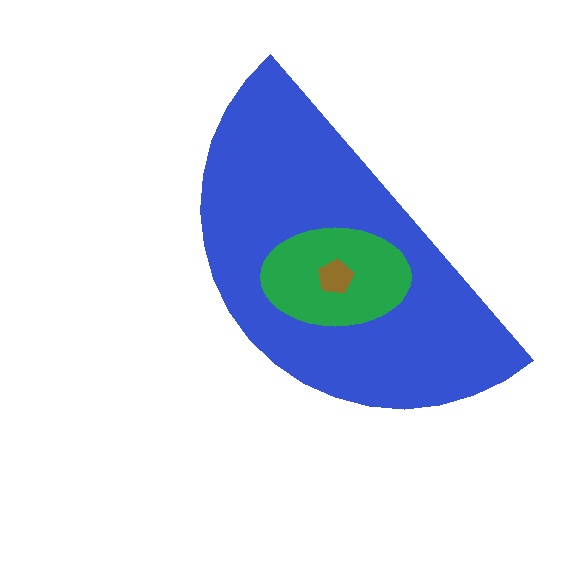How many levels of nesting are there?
3.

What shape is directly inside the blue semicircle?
The green ellipse.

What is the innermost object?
The brown pentagon.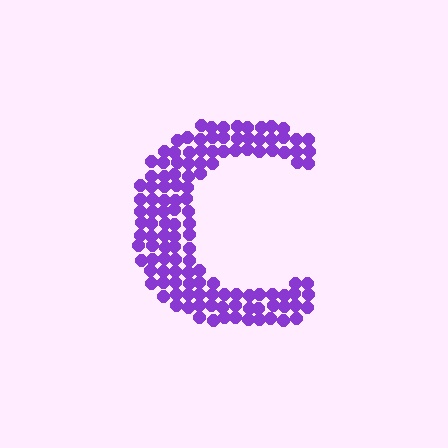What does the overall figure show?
The overall figure shows the letter C.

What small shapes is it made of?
It is made of small circles.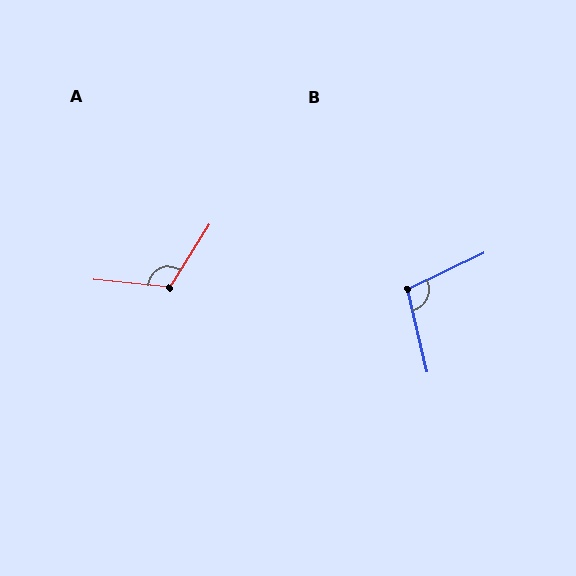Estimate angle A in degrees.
Approximately 117 degrees.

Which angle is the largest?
A, at approximately 117 degrees.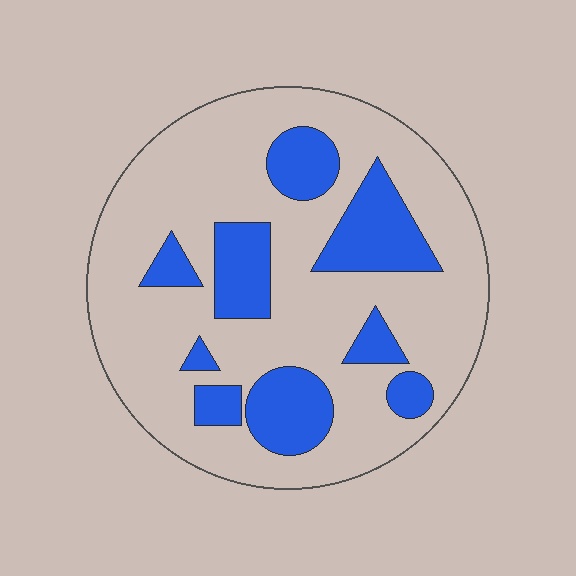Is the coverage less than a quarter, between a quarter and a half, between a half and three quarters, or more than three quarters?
Between a quarter and a half.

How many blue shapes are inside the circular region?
9.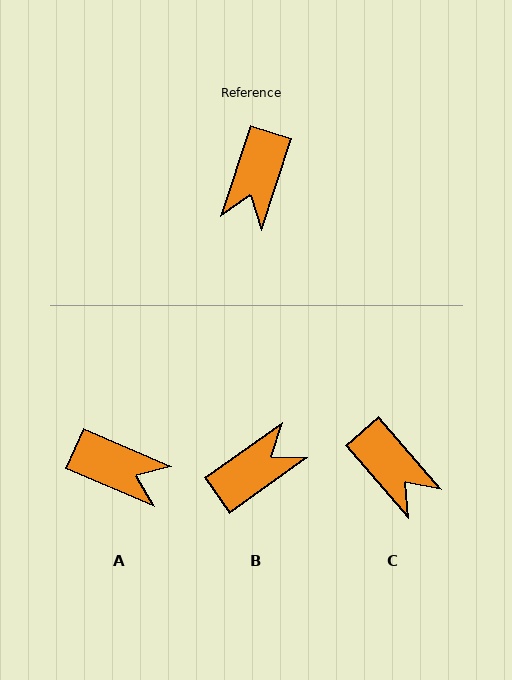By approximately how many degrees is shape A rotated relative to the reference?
Approximately 84 degrees counter-clockwise.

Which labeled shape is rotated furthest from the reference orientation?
B, about 143 degrees away.